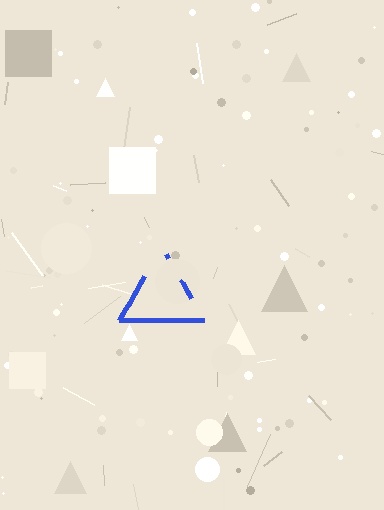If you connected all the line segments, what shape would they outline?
They would outline a triangle.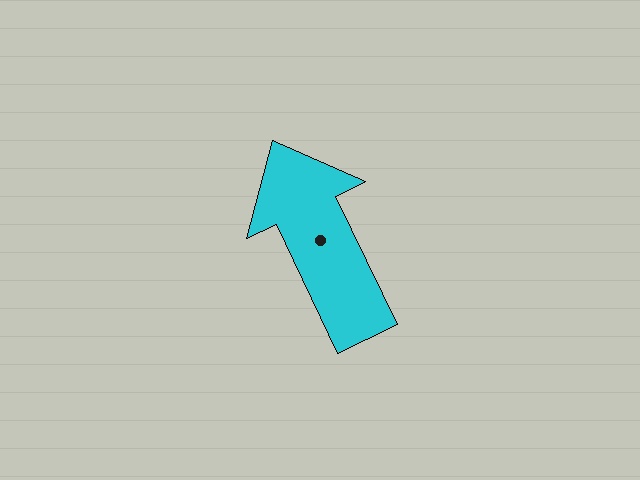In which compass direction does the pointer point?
Northwest.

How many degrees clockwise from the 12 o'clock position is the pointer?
Approximately 334 degrees.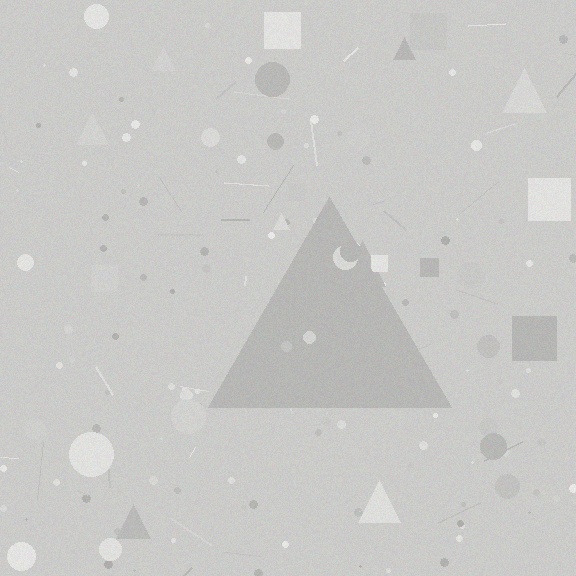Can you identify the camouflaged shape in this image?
The camouflaged shape is a triangle.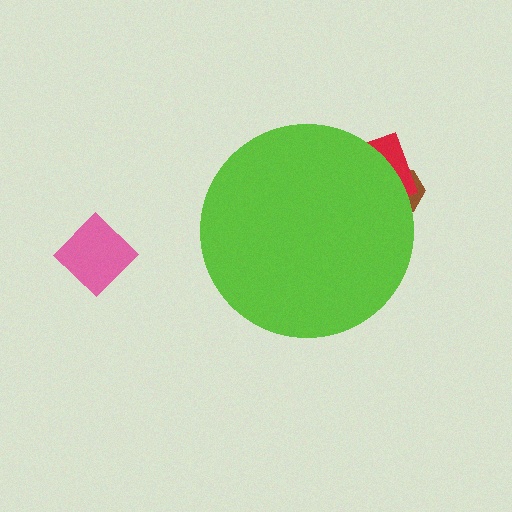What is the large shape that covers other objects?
A lime circle.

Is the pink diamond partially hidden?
No, the pink diamond is fully visible.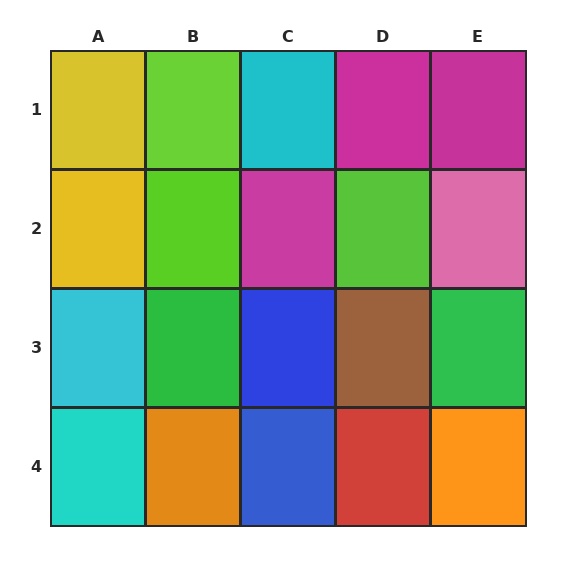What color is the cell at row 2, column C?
Magenta.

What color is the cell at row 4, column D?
Red.